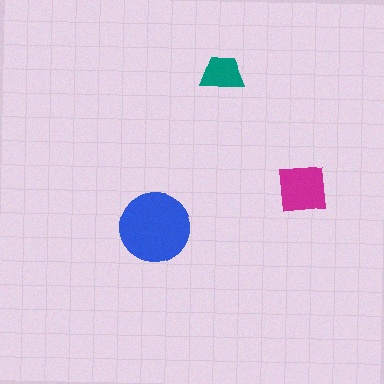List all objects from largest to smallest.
The blue circle, the magenta square, the teal trapezoid.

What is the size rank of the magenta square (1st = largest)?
2nd.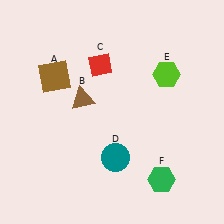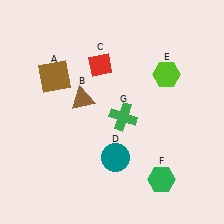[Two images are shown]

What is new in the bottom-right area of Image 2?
A green cross (G) was added in the bottom-right area of Image 2.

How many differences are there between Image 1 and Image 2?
There is 1 difference between the two images.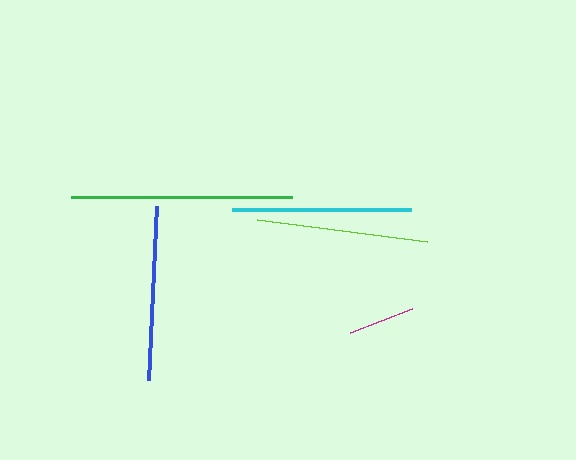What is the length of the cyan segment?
The cyan segment is approximately 180 pixels long.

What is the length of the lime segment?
The lime segment is approximately 172 pixels long.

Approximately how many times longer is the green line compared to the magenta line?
The green line is approximately 3.3 times the length of the magenta line.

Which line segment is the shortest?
The magenta line is the shortest at approximately 67 pixels.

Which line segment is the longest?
The green line is the longest at approximately 220 pixels.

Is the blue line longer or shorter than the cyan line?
The cyan line is longer than the blue line.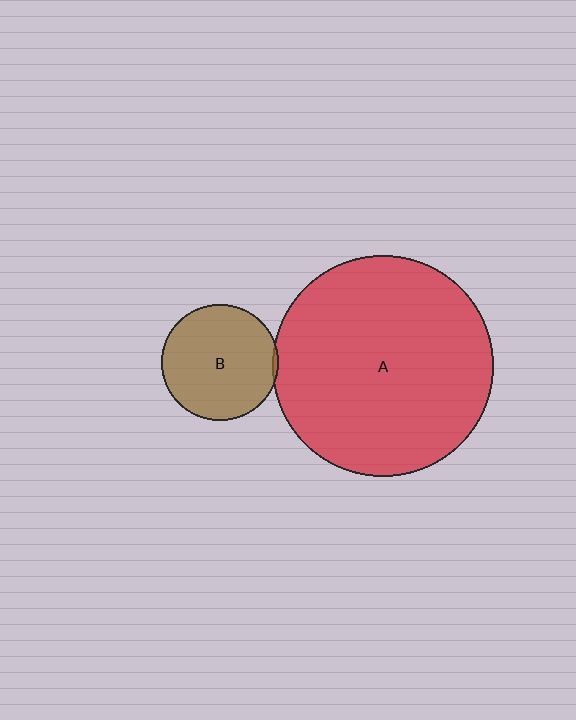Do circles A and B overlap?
Yes.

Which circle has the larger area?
Circle A (red).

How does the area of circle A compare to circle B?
Approximately 3.6 times.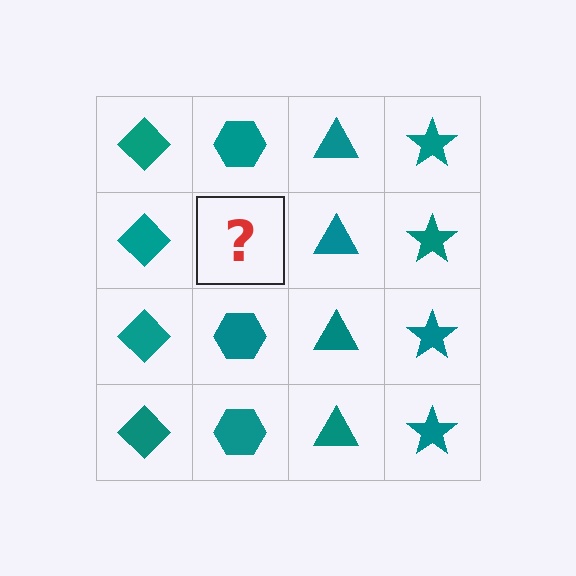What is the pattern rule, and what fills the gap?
The rule is that each column has a consistent shape. The gap should be filled with a teal hexagon.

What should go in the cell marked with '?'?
The missing cell should contain a teal hexagon.